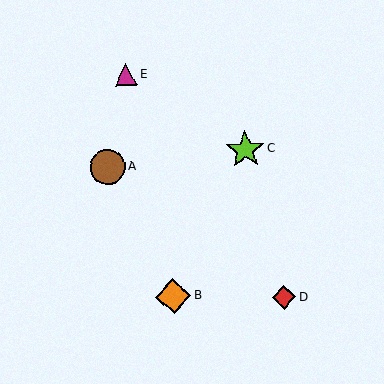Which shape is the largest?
The lime star (labeled C) is the largest.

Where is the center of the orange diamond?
The center of the orange diamond is at (173, 296).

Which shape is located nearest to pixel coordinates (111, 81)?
The magenta triangle (labeled E) at (126, 75) is nearest to that location.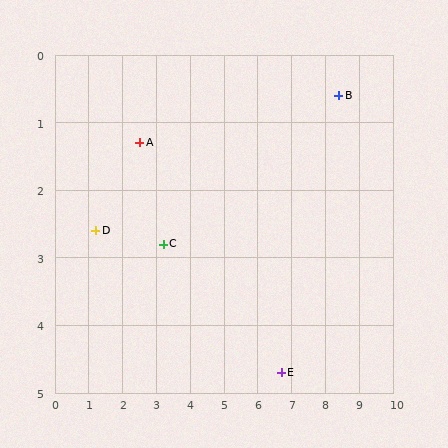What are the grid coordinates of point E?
Point E is at approximately (6.7, 4.7).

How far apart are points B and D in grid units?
Points B and D are about 7.5 grid units apart.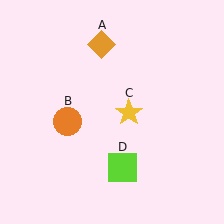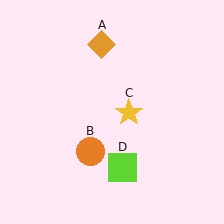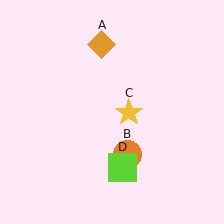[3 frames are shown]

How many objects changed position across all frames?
1 object changed position: orange circle (object B).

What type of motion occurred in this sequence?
The orange circle (object B) rotated counterclockwise around the center of the scene.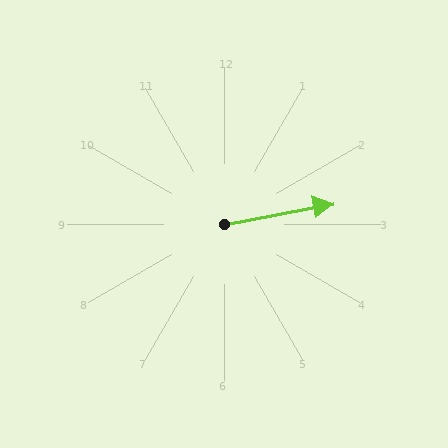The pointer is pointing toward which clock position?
Roughly 3 o'clock.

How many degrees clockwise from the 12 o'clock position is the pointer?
Approximately 79 degrees.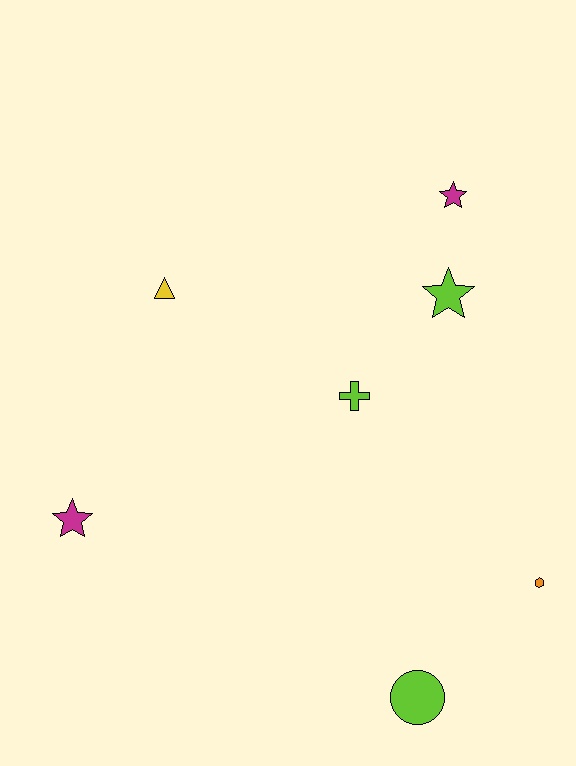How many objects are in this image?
There are 7 objects.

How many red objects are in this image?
There are no red objects.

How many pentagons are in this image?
There are no pentagons.